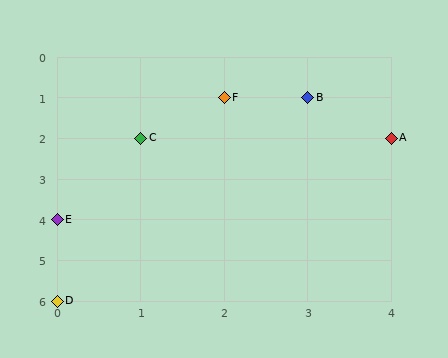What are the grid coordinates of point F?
Point F is at grid coordinates (2, 1).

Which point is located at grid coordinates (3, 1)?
Point B is at (3, 1).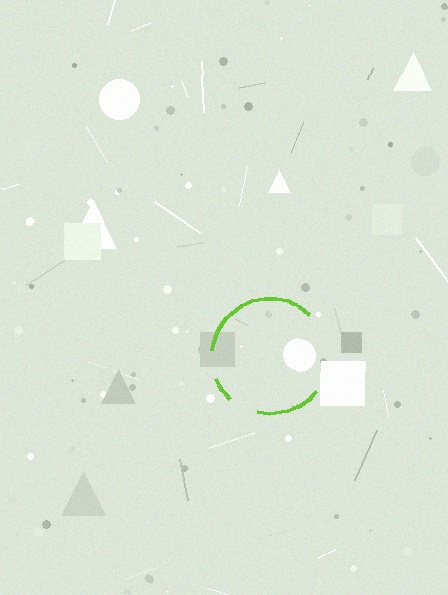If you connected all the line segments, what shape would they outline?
They would outline a circle.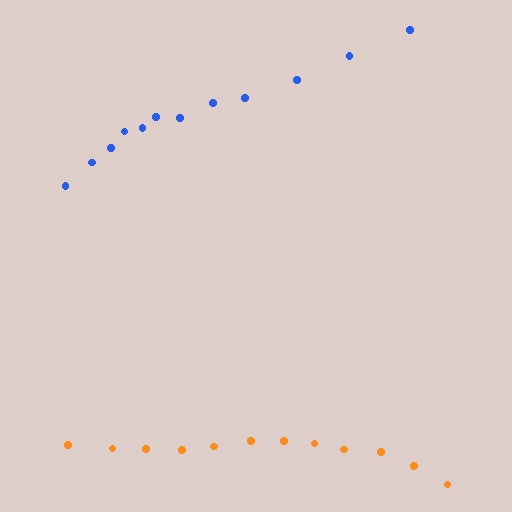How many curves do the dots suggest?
There are 2 distinct paths.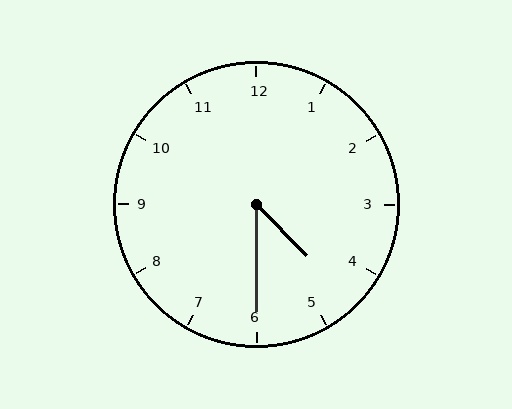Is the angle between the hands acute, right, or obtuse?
It is acute.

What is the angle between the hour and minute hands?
Approximately 45 degrees.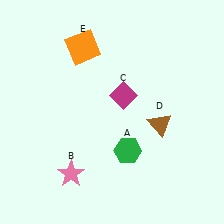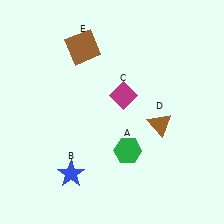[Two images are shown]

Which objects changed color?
B changed from pink to blue. E changed from orange to brown.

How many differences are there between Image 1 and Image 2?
There are 2 differences between the two images.